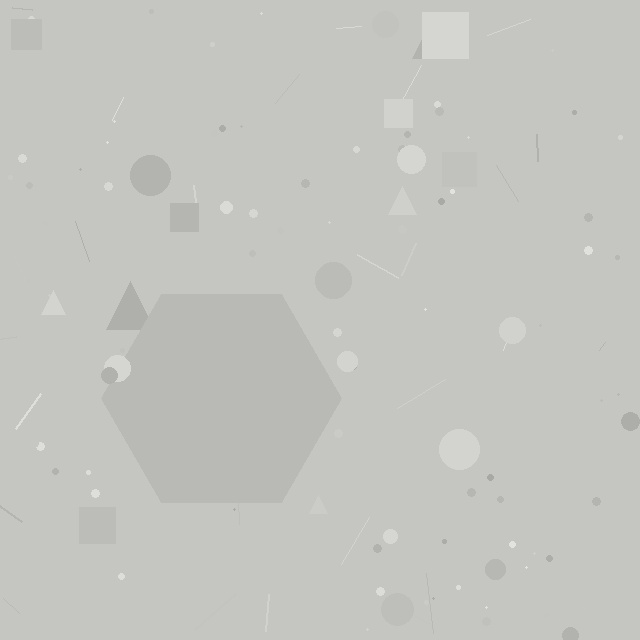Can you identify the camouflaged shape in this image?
The camouflaged shape is a hexagon.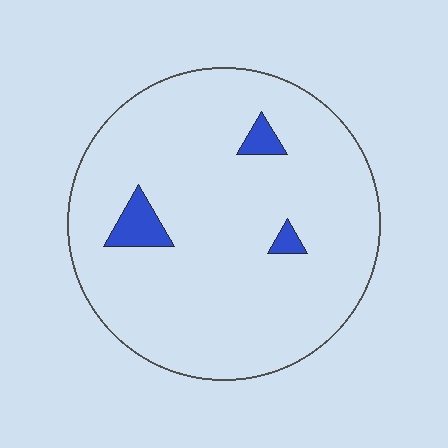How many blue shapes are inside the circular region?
3.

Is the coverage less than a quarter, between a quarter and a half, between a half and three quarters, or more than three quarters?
Less than a quarter.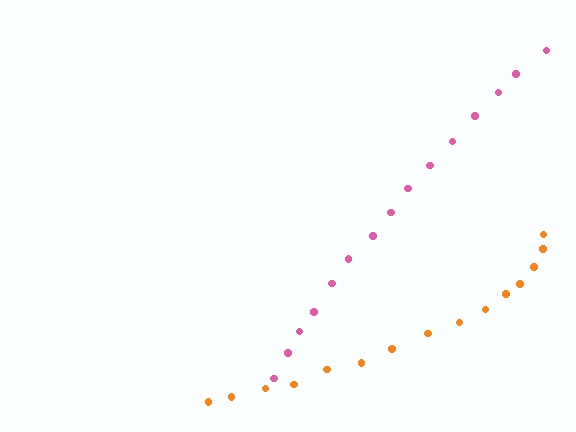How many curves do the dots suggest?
There are 2 distinct paths.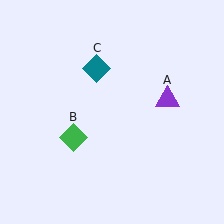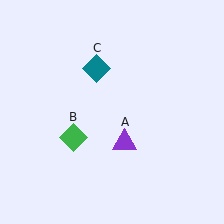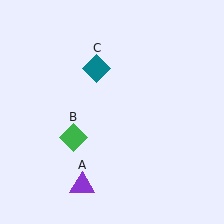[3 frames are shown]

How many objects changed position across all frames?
1 object changed position: purple triangle (object A).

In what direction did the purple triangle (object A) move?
The purple triangle (object A) moved down and to the left.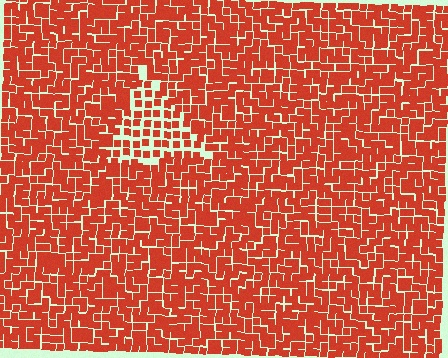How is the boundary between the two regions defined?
The boundary is defined by a change in element density (approximately 1.8x ratio). All elements are the same color, size, and shape.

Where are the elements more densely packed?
The elements are more densely packed outside the triangle boundary.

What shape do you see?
I see a triangle.